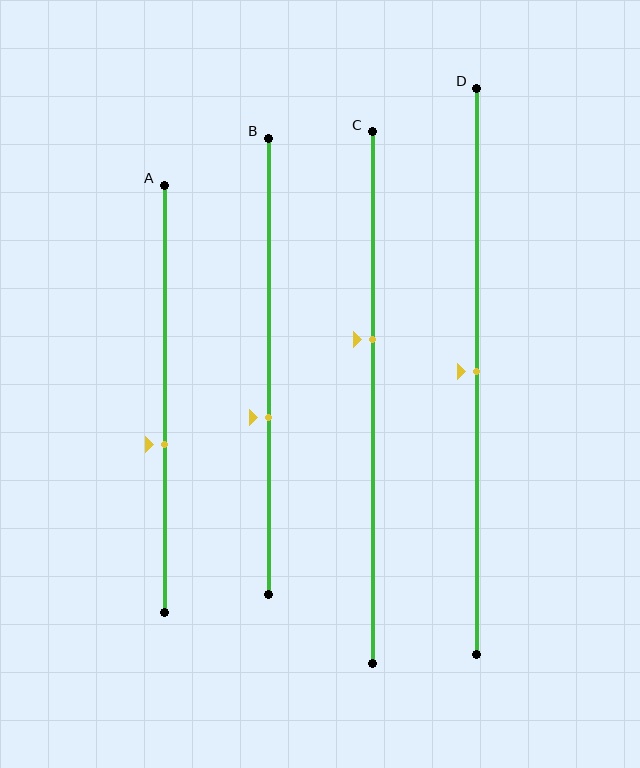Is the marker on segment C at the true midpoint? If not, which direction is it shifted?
No, the marker on segment C is shifted upward by about 11% of the segment length.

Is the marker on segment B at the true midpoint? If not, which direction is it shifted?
No, the marker on segment B is shifted downward by about 11% of the segment length.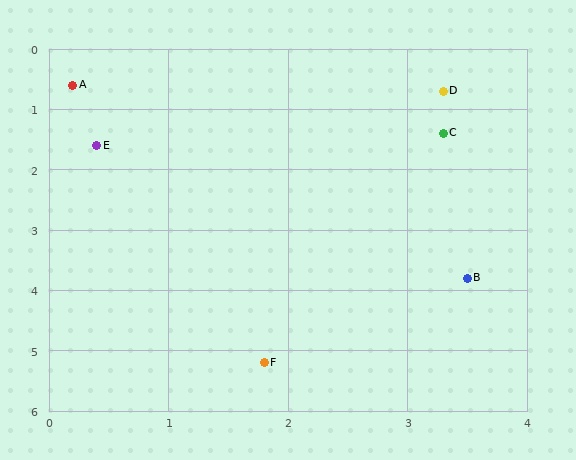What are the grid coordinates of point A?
Point A is at approximately (0.2, 0.6).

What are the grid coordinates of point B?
Point B is at approximately (3.5, 3.8).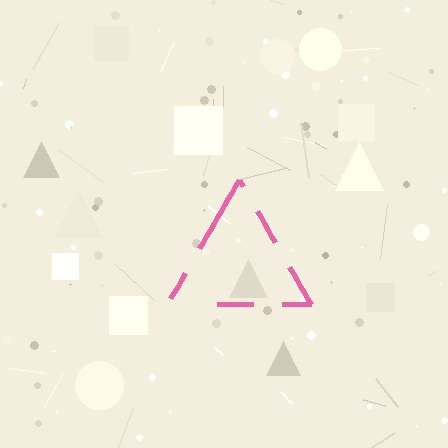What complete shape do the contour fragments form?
The contour fragments form a triangle.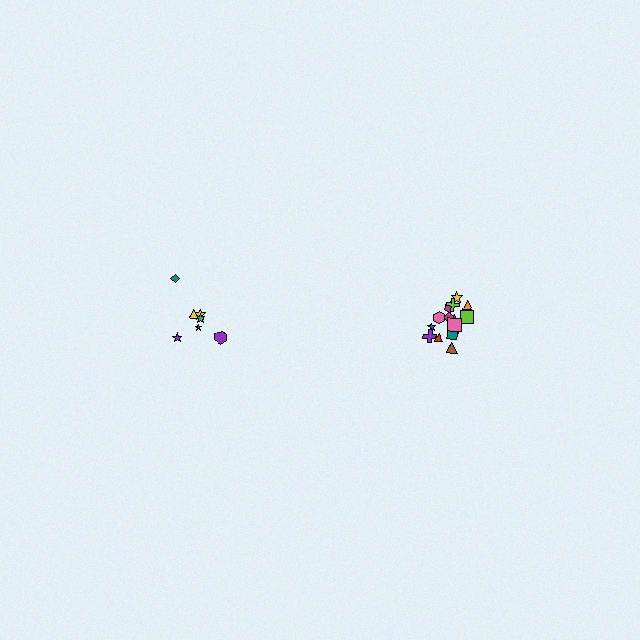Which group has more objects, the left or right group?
The right group.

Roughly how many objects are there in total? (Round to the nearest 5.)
Roughly 20 objects in total.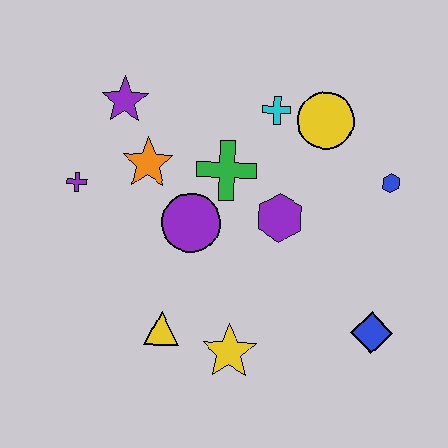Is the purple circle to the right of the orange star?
Yes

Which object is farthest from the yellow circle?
The yellow triangle is farthest from the yellow circle.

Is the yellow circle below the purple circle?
No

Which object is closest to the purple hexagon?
The green cross is closest to the purple hexagon.